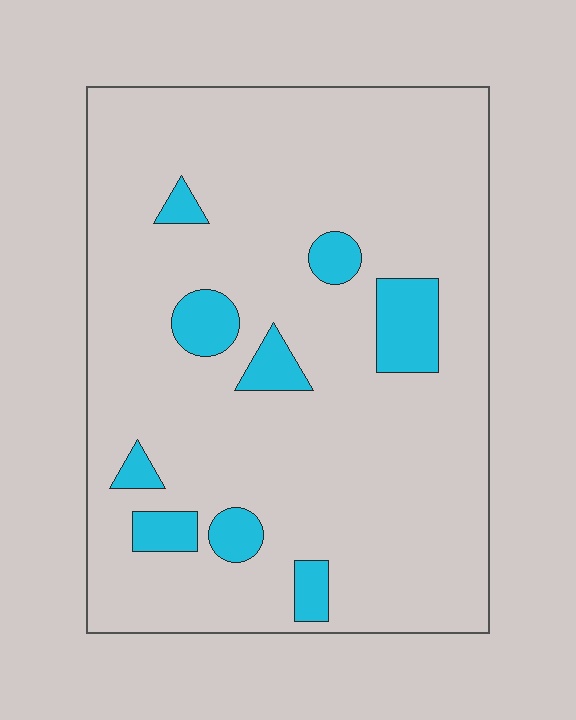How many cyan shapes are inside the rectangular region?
9.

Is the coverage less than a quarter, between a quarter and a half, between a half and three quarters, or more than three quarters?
Less than a quarter.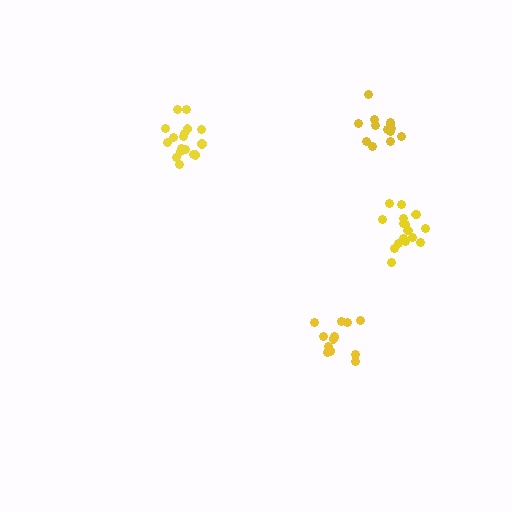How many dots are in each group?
Group 1: 17 dots, Group 2: 13 dots, Group 3: 18 dots, Group 4: 14 dots (62 total).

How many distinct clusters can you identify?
There are 4 distinct clusters.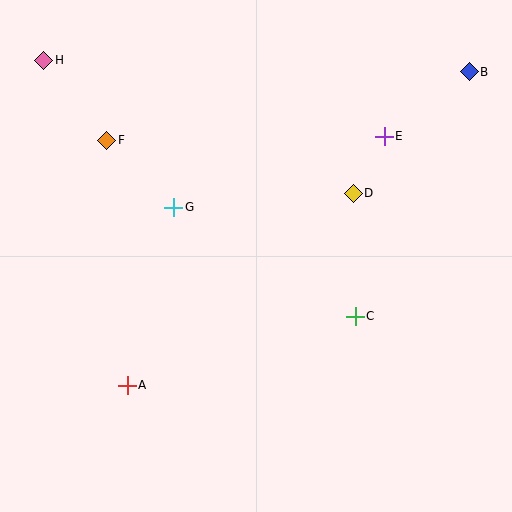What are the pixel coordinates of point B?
Point B is at (469, 72).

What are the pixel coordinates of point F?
Point F is at (106, 140).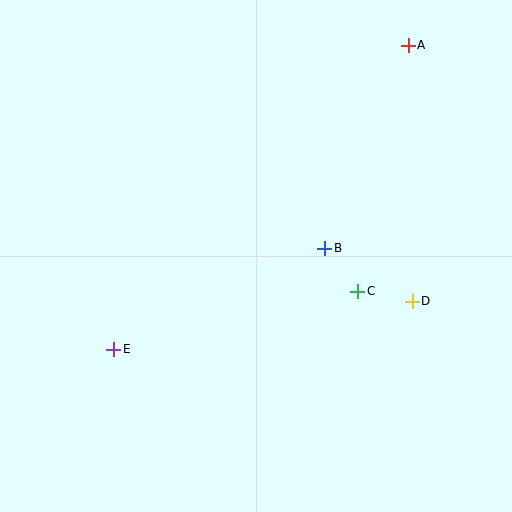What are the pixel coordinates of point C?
Point C is at (358, 291).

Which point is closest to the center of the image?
Point B at (325, 248) is closest to the center.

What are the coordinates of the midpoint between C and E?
The midpoint between C and E is at (236, 320).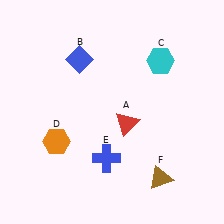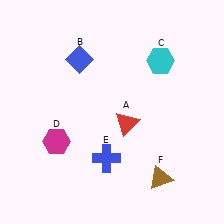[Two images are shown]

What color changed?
The hexagon (D) changed from orange in Image 1 to magenta in Image 2.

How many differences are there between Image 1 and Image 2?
There is 1 difference between the two images.